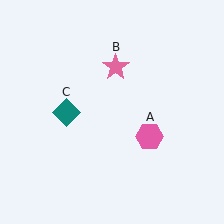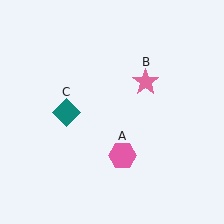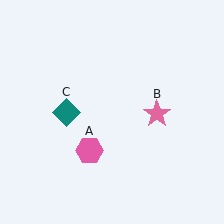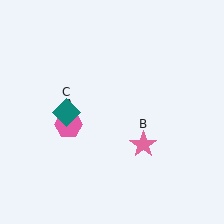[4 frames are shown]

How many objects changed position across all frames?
2 objects changed position: pink hexagon (object A), pink star (object B).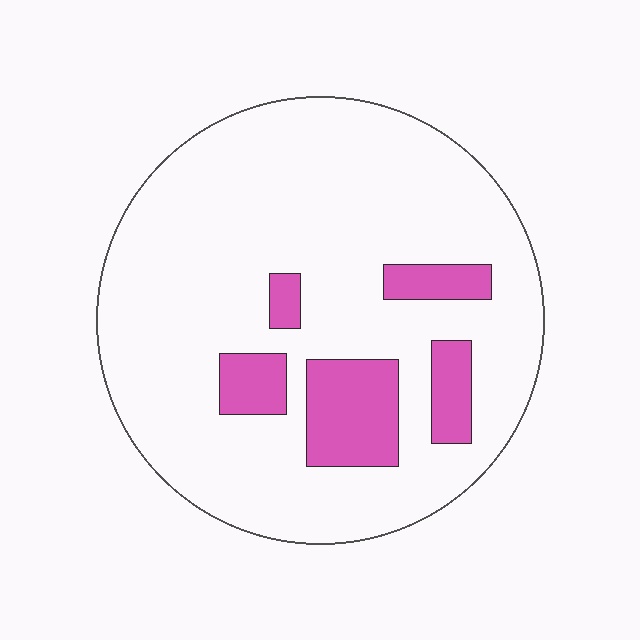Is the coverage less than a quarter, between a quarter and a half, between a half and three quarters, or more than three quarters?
Less than a quarter.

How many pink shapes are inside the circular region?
5.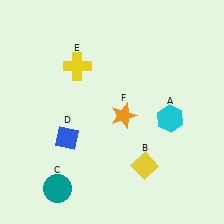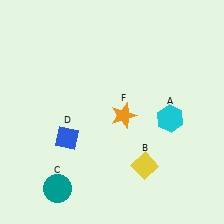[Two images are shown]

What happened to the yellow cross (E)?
The yellow cross (E) was removed in Image 2. It was in the top-left area of Image 1.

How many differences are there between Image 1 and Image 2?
There is 1 difference between the two images.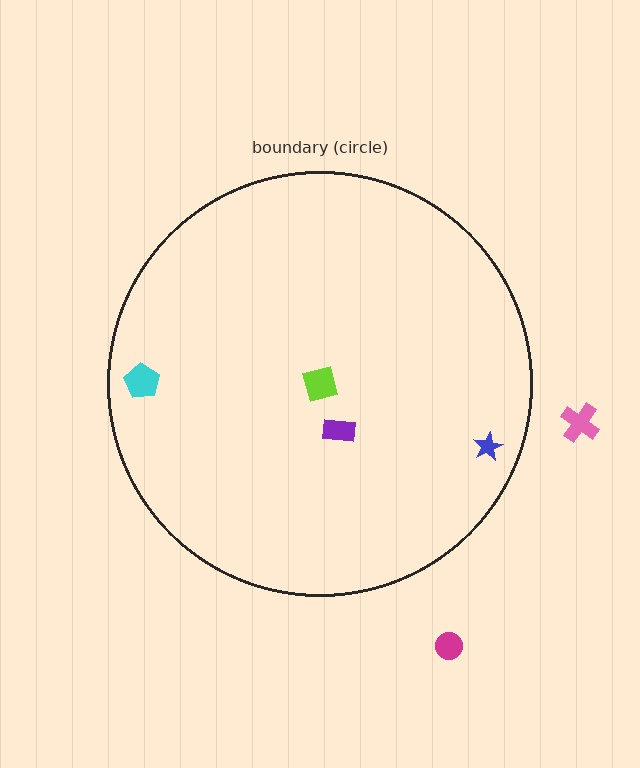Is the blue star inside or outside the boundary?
Inside.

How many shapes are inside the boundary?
4 inside, 2 outside.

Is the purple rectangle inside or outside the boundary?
Inside.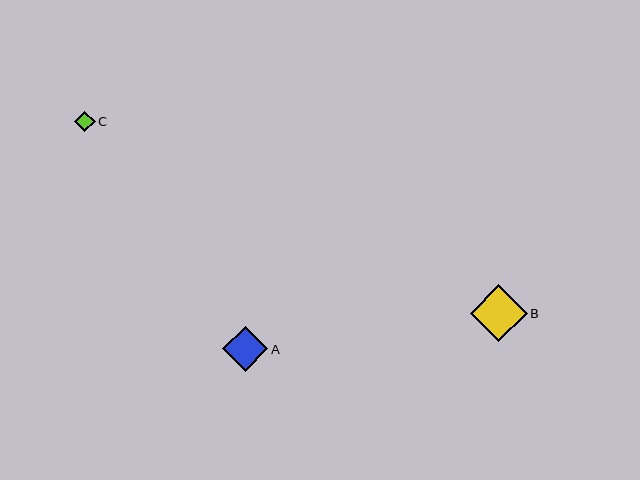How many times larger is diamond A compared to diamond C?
Diamond A is approximately 2.2 times the size of diamond C.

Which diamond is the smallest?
Diamond C is the smallest with a size of approximately 21 pixels.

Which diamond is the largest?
Diamond B is the largest with a size of approximately 57 pixels.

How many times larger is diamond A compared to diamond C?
Diamond A is approximately 2.2 times the size of diamond C.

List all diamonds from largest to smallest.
From largest to smallest: B, A, C.